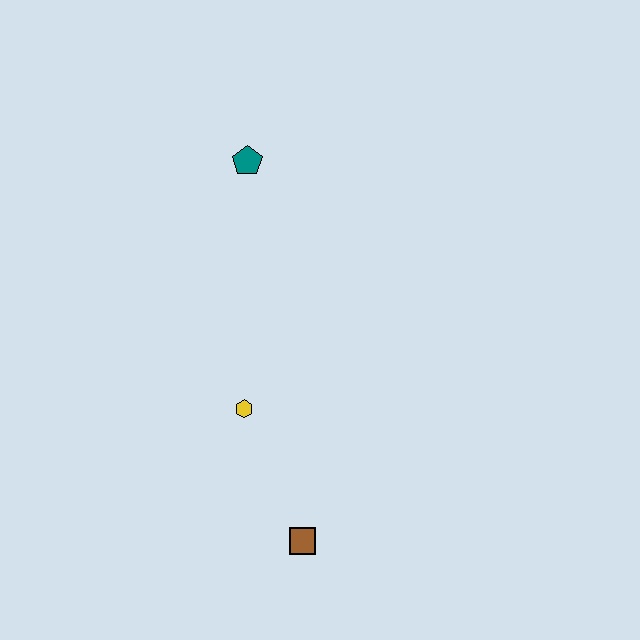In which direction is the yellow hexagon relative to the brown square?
The yellow hexagon is above the brown square.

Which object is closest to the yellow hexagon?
The brown square is closest to the yellow hexagon.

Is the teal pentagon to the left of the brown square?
Yes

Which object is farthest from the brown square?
The teal pentagon is farthest from the brown square.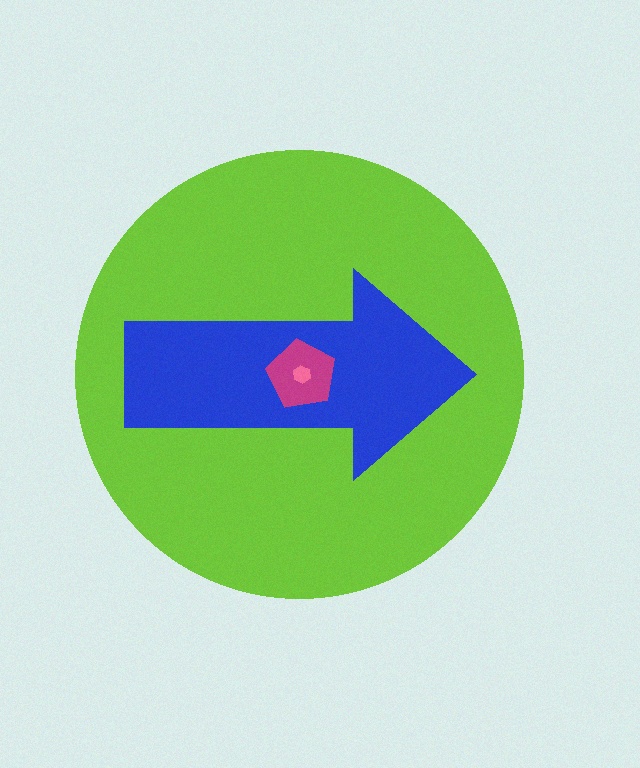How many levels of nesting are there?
4.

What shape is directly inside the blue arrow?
The magenta pentagon.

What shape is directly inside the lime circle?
The blue arrow.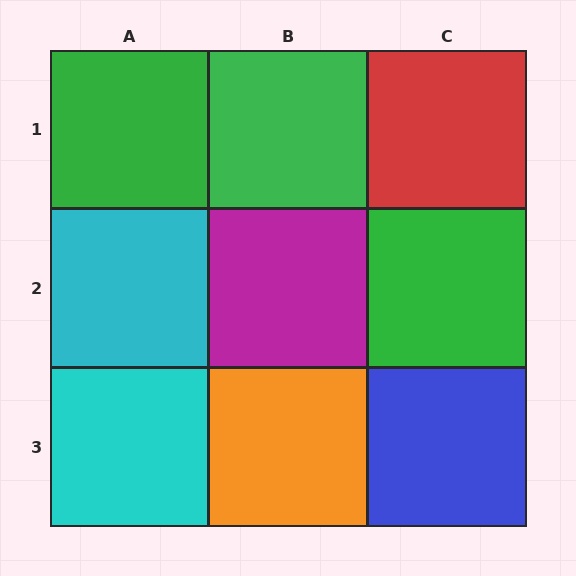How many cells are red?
1 cell is red.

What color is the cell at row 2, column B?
Magenta.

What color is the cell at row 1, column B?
Green.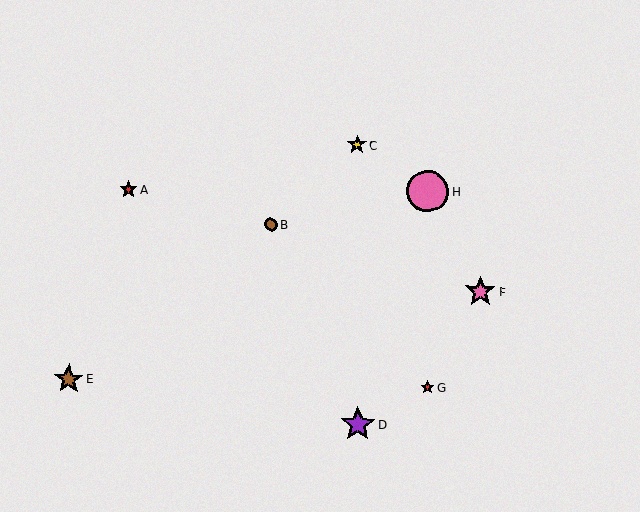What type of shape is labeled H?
Shape H is a pink circle.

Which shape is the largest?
The pink circle (labeled H) is the largest.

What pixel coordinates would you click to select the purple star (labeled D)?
Click at (358, 424) to select the purple star D.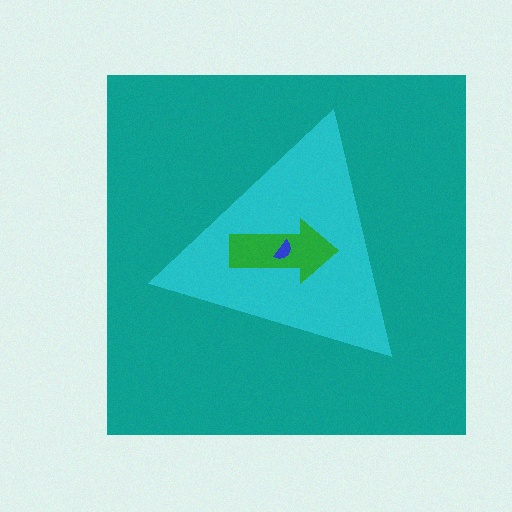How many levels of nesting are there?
4.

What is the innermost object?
The blue semicircle.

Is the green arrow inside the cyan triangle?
Yes.